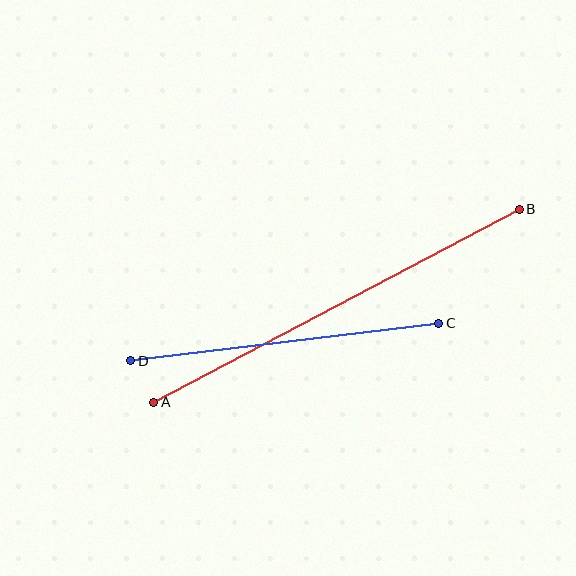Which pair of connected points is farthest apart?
Points A and B are farthest apart.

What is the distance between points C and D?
The distance is approximately 310 pixels.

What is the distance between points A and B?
The distance is approximately 413 pixels.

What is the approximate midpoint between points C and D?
The midpoint is at approximately (285, 342) pixels.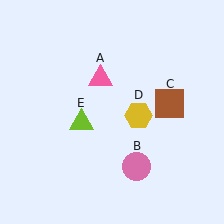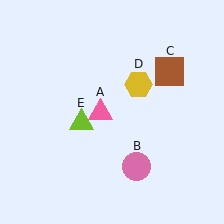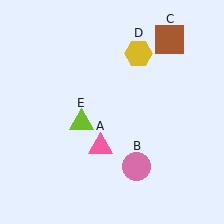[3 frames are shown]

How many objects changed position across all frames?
3 objects changed position: pink triangle (object A), brown square (object C), yellow hexagon (object D).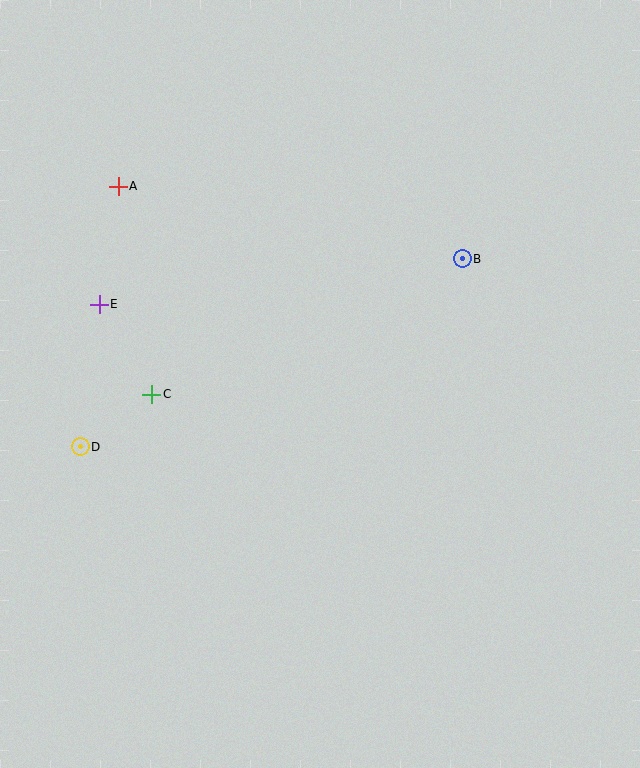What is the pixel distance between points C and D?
The distance between C and D is 88 pixels.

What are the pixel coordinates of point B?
Point B is at (462, 259).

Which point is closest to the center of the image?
Point C at (151, 394) is closest to the center.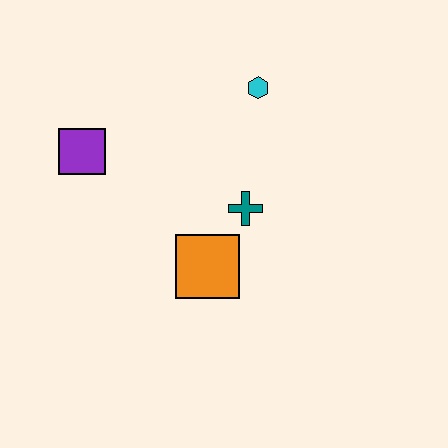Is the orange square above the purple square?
No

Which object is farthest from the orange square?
The cyan hexagon is farthest from the orange square.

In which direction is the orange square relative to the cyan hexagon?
The orange square is below the cyan hexagon.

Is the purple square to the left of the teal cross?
Yes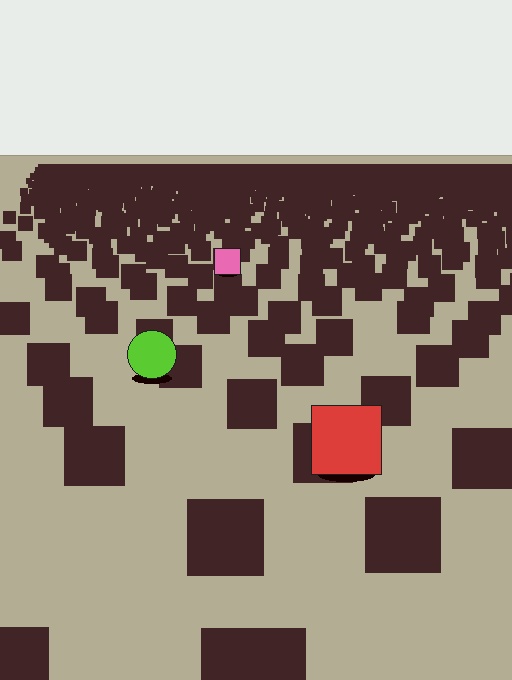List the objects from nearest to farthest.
From nearest to farthest: the red square, the lime circle, the pink square.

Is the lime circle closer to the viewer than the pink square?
Yes. The lime circle is closer — you can tell from the texture gradient: the ground texture is coarser near it.